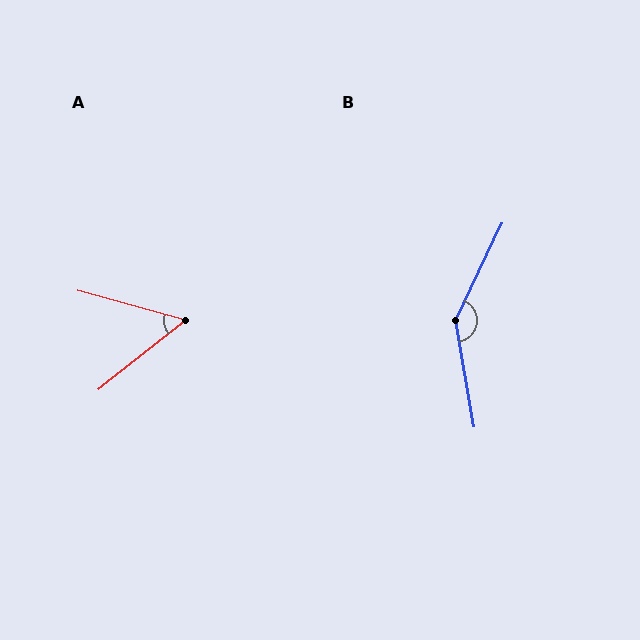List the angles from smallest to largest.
A (54°), B (144°).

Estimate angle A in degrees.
Approximately 54 degrees.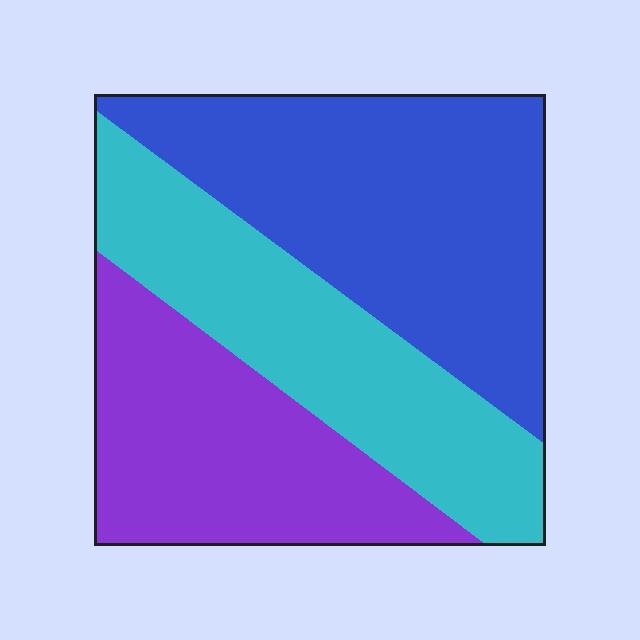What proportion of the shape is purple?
Purple covers about 30% of the shape.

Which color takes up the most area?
Blue, at roughly 40%.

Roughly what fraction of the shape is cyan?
Cyan covers about 30% of the shape.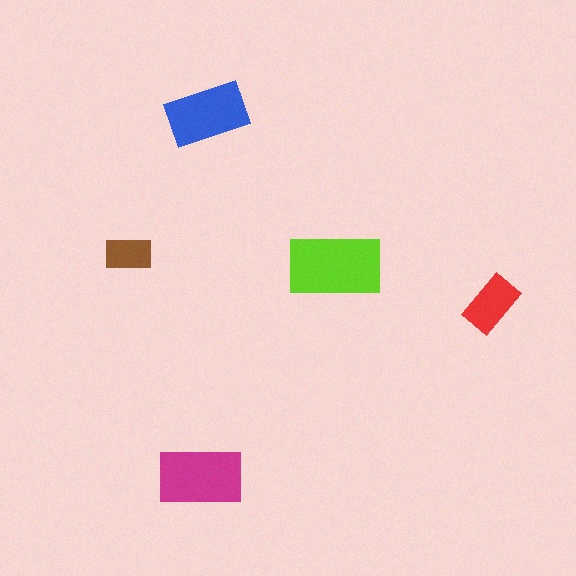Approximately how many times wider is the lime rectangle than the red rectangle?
About 1.5 times wider.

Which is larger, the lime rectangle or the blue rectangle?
The lime one.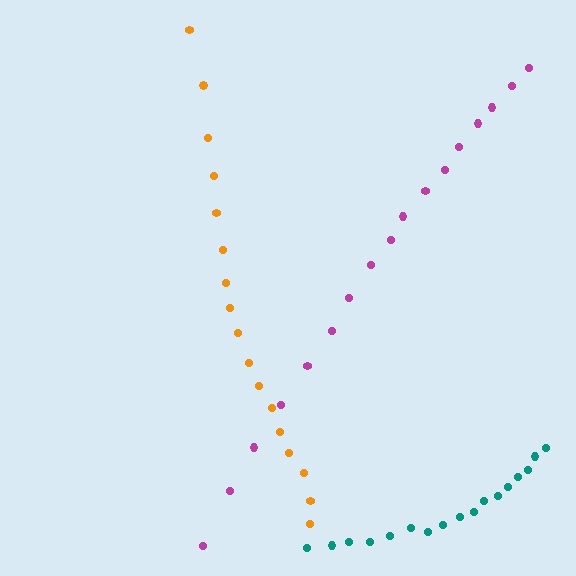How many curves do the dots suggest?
There are 3 distinct paths.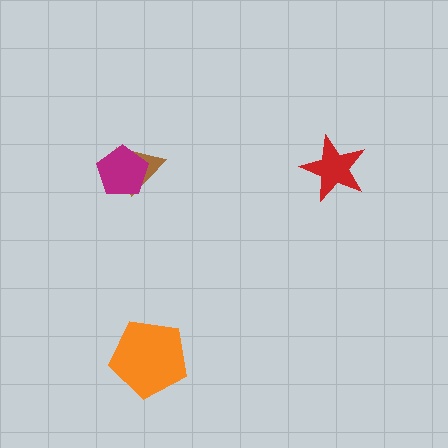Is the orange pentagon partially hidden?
No, no other shape covers it.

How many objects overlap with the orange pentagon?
0 objects overlap with the orange pentagon.